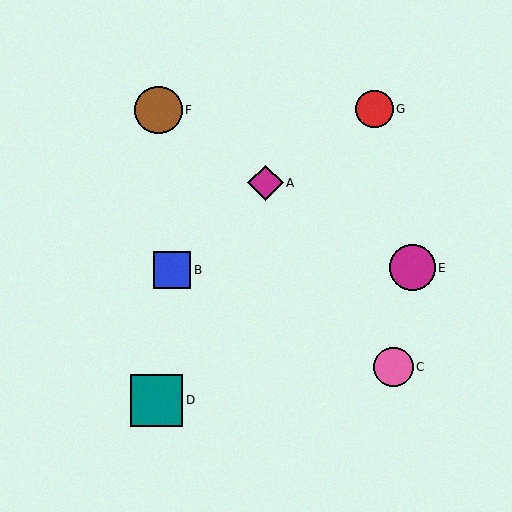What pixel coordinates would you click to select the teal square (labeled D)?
Click at (156, 400) to select the teal square D.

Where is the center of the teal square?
The center of the teal square is at (156, 400).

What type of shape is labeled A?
Shape A is a magenta diamond.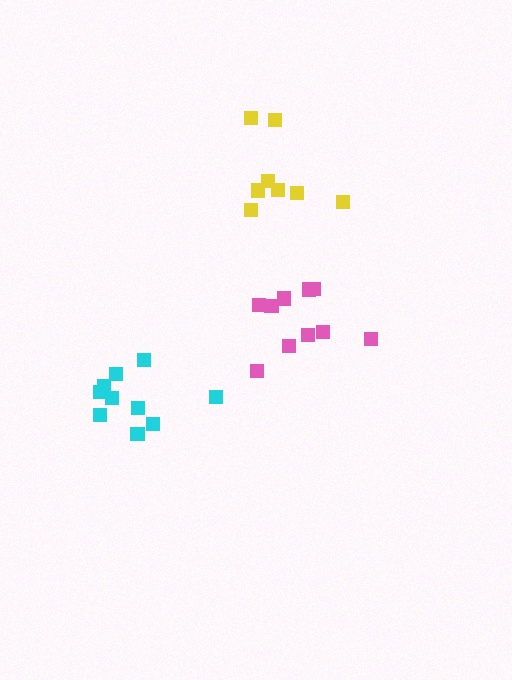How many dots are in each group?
Group 1: 8 dots, Group 2: 10 dots, Group 3: 10 dots (28 total).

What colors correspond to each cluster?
The clusters are colored: yellow, pink, cyan.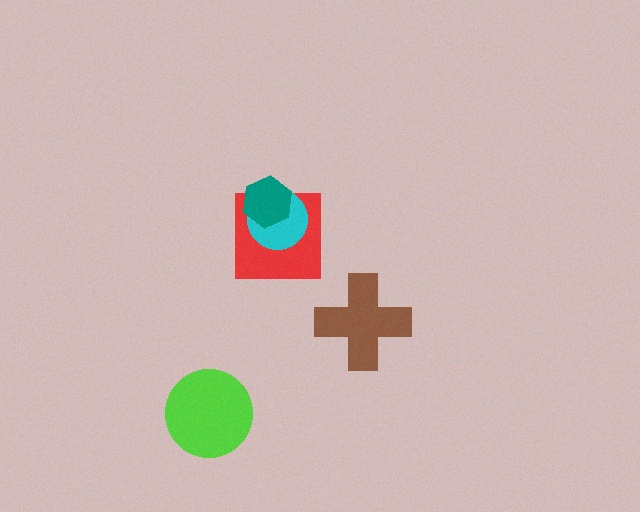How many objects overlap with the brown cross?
0 objects overlap with the brown cross.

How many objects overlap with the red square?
2 objects overlap with the red square.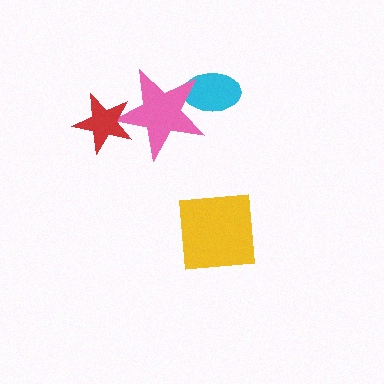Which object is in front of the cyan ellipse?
The pink star is in front of the cyan ellipse.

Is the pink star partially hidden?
Yes, it is partially covered by another shape.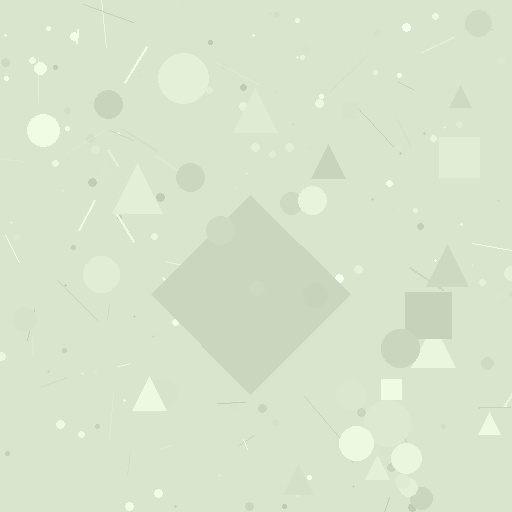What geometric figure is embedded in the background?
A diamond is embedded in the background.